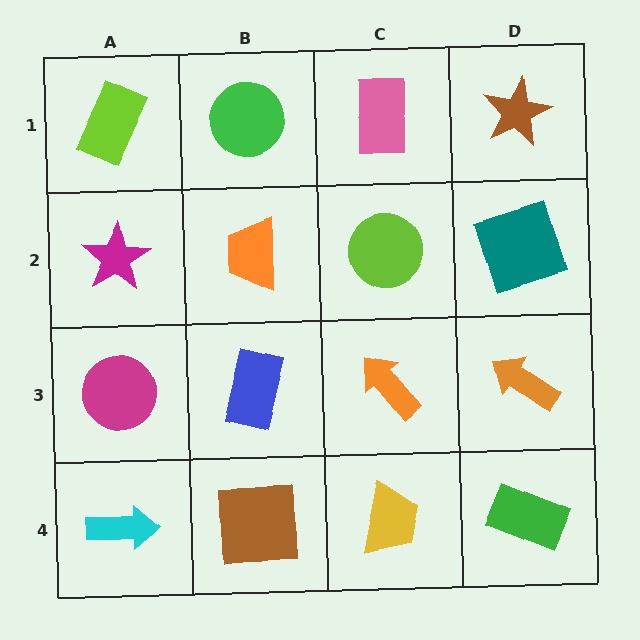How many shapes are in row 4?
4 shapes.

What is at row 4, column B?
A brown square.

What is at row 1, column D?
A brown star.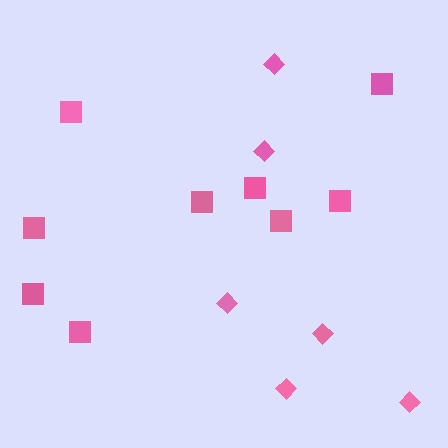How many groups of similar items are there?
There are 2 groups: one group of diamonds (6) and one group of squares (9).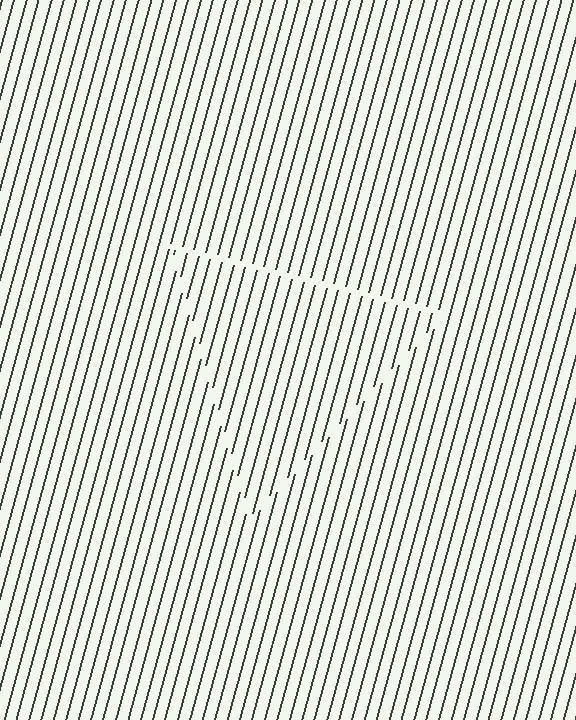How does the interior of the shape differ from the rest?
The interior of the shape contains the same grating, shifted by half a period — the contour is defined by the phase discontinuity where line-ends from the inner and outer gratings abut.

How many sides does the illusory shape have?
3 sides — the line-ends trace a triangle.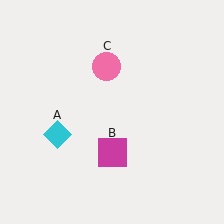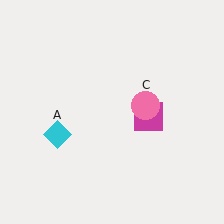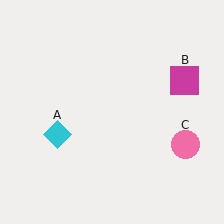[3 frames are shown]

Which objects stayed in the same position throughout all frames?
Cyan diamond (object A) remained stationary.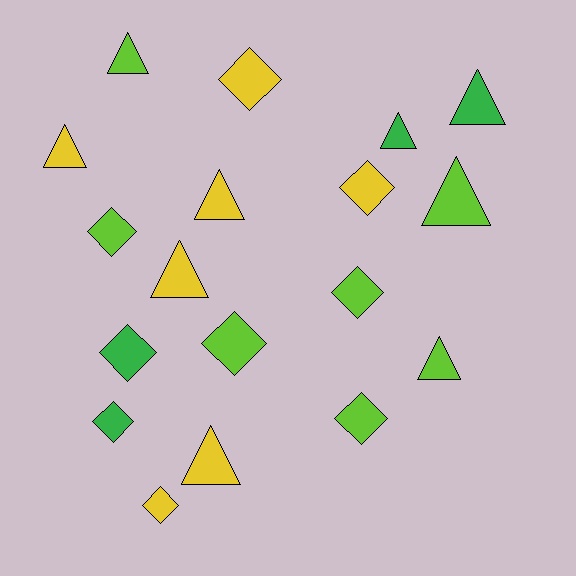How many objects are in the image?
There are 18 objects.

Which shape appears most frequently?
Triangle, with 9 objects.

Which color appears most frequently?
Yellow, with 7 objects.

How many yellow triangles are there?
There are 4 yellow triangles.